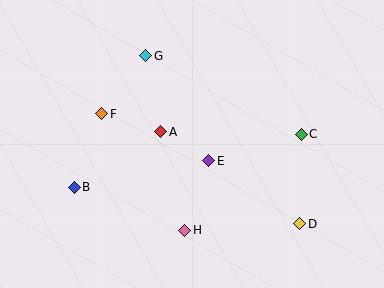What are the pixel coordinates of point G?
Point G is at (146, 56).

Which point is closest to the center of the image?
Point E at (209, 161) is closest to the center.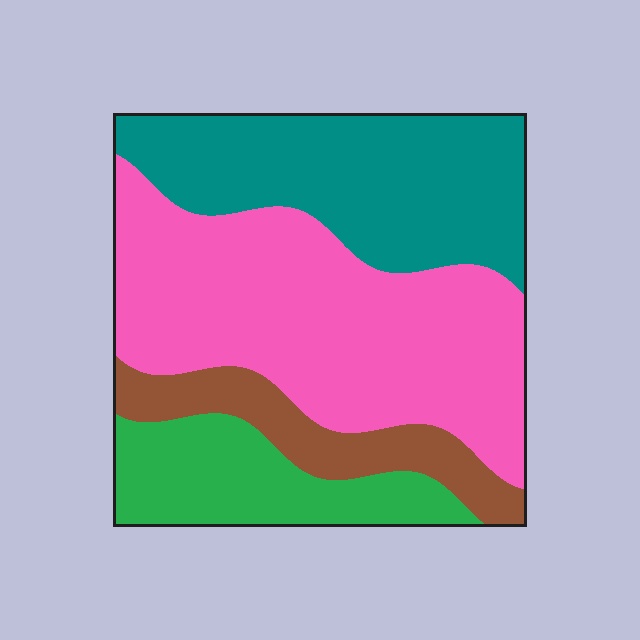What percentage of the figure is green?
Green takes up about one sixth (1/6) of the figure.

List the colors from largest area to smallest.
From largest to smallest: pink, teal, green, brown.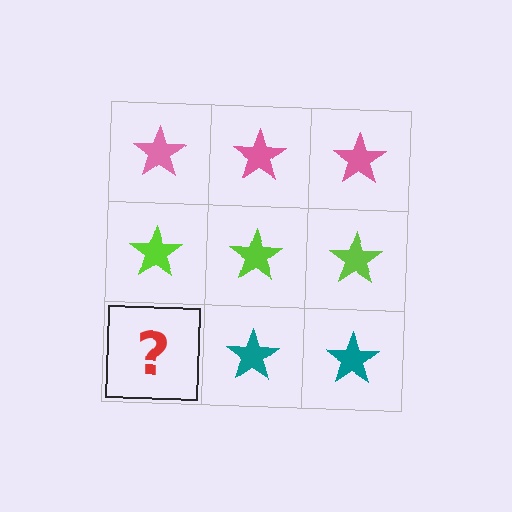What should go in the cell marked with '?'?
The missing cell should contain a teal star.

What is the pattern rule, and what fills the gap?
The rule is that each row has a consistent color. The gap should be filled with a teal star.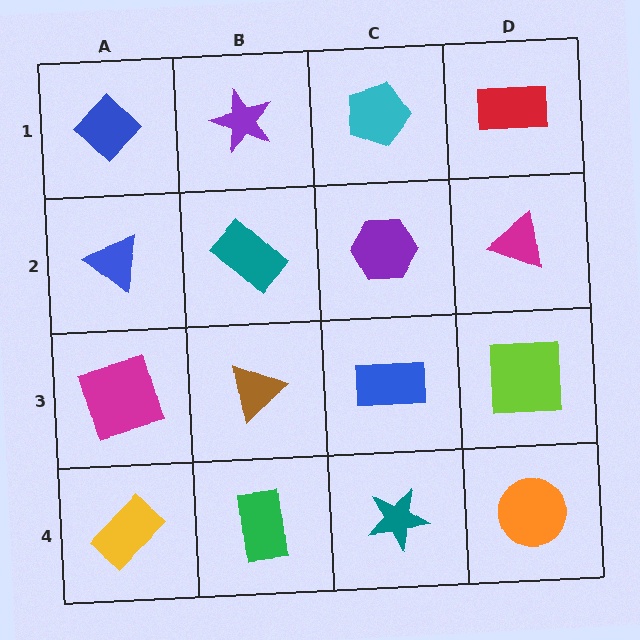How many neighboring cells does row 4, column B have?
3.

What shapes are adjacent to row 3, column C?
A purple hexagon (row 2, column C), a teal star (row 4, column C), a brown triangle (row 3, column B), a lime square (row 3, column D).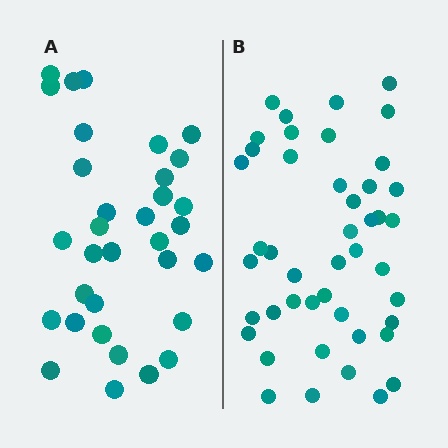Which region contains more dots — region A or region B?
Region B (the right region) has more dots.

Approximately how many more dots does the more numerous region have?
Region B has roughly 12 or so more dots than region A.